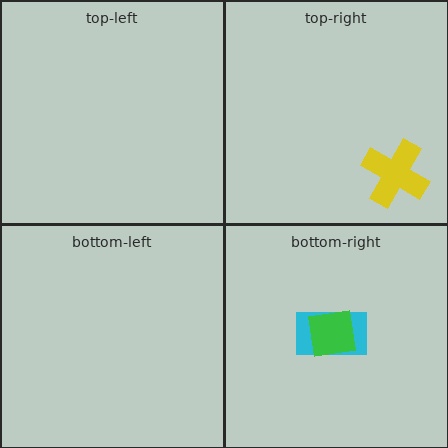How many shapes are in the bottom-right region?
2.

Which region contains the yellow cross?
The top-right region.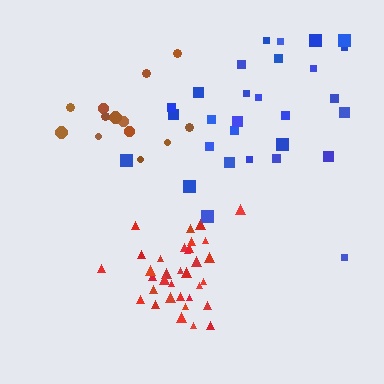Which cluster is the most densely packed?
Red.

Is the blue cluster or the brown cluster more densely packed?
Brown.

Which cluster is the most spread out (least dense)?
Blue.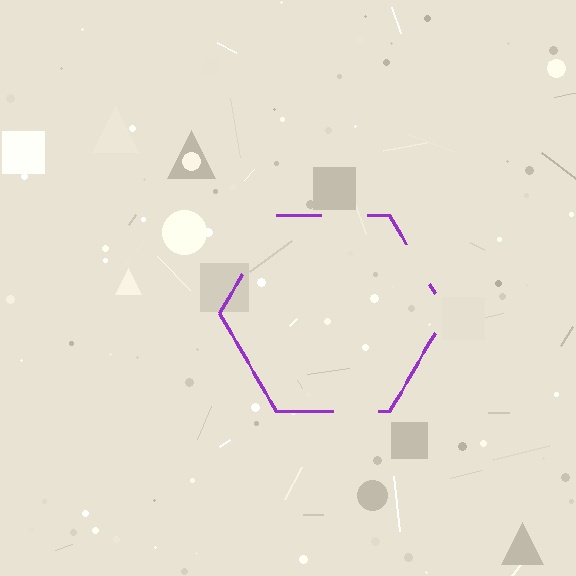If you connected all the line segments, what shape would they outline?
They would outline a hexagon.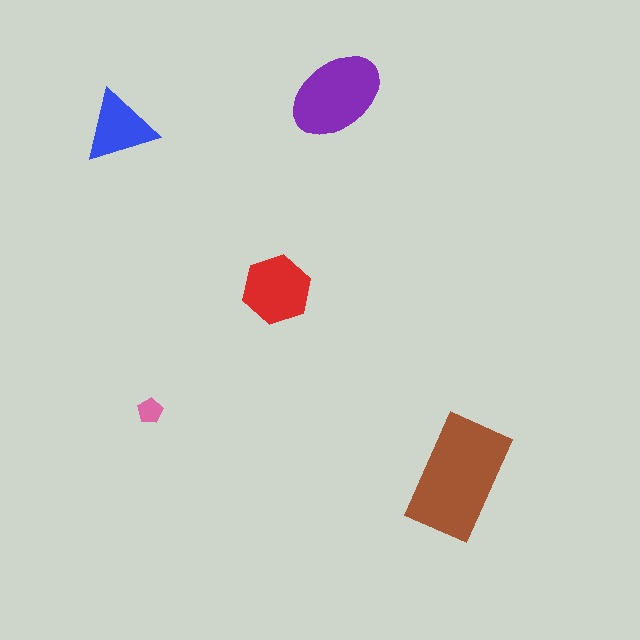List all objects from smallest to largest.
The pink pentagon, the blue triangle, the red hexagon, the purple ellipse, the brown rectangle.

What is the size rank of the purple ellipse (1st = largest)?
2nd.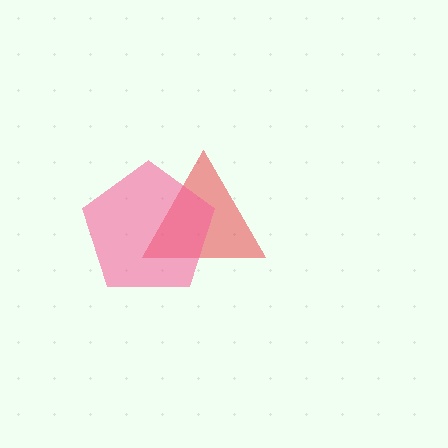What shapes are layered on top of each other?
The layered shapes are: a red triangle, a pink pentagon.